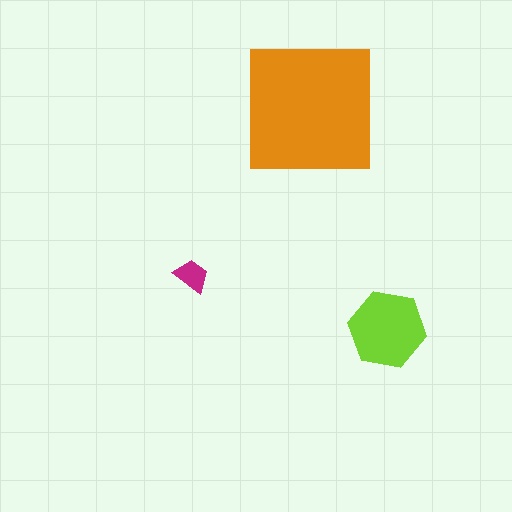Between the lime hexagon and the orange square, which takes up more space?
The orange square.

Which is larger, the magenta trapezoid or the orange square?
The orange square.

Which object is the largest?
The orange square.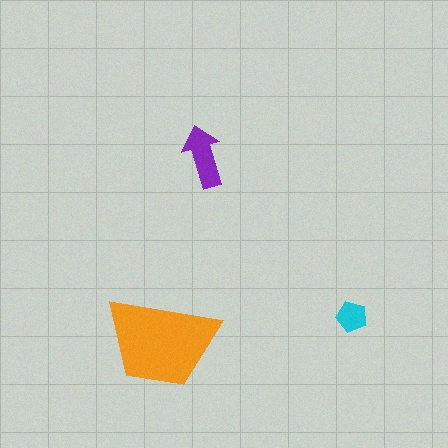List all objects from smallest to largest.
The cyan pentagon, the purple arrow, the orange trapezoid.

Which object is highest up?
The purple arrow is topmost.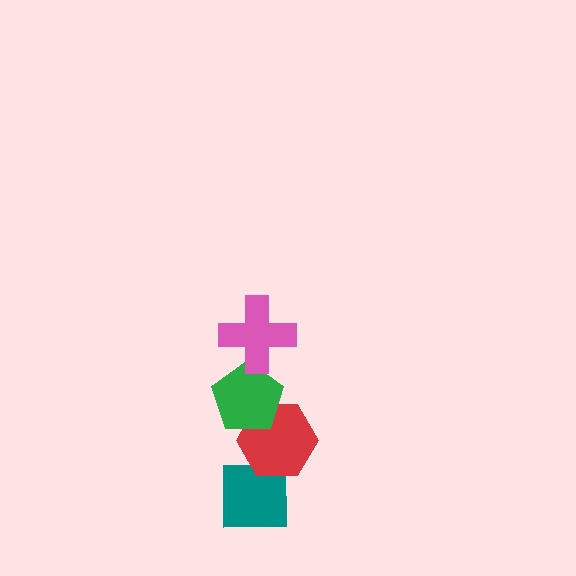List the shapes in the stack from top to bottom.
From top to bottom: the pink cross, the green pentagon, the red hexagon, the teal square.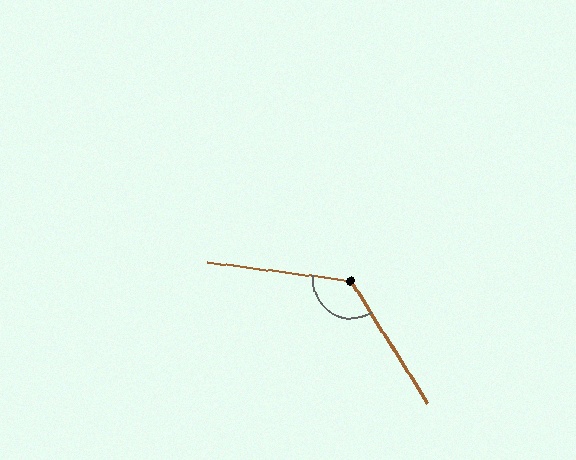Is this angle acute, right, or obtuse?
It is obtuse.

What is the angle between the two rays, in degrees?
Approximately 129 degrees.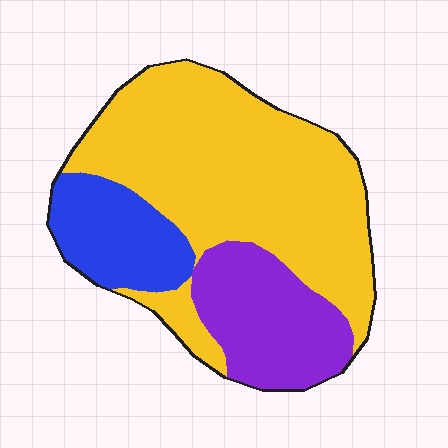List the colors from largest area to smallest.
From largest to smallest: yellow, purple, blue.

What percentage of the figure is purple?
Purple covers 22% of the figure.